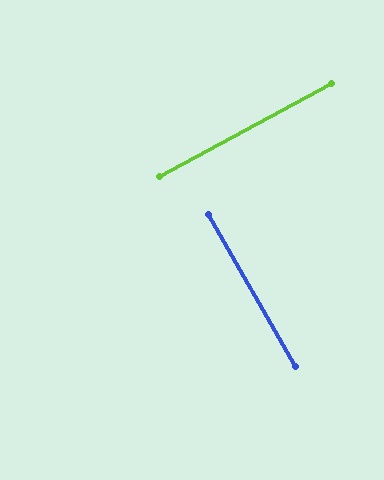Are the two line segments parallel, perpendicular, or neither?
Perpendicular — they meet at approximately 89°.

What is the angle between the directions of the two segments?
Approximately 89 degrees.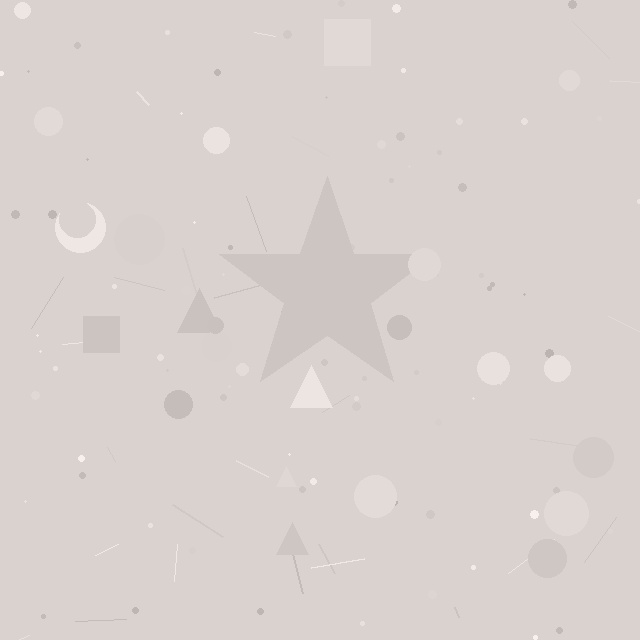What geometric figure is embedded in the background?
A star is embedded in the background.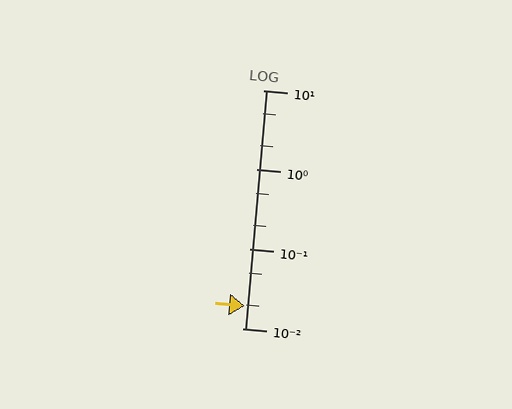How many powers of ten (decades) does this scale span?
The scale spans 3 decades, from 0.01 to 10.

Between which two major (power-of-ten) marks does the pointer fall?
The pointer is between 0.01 and 0.1.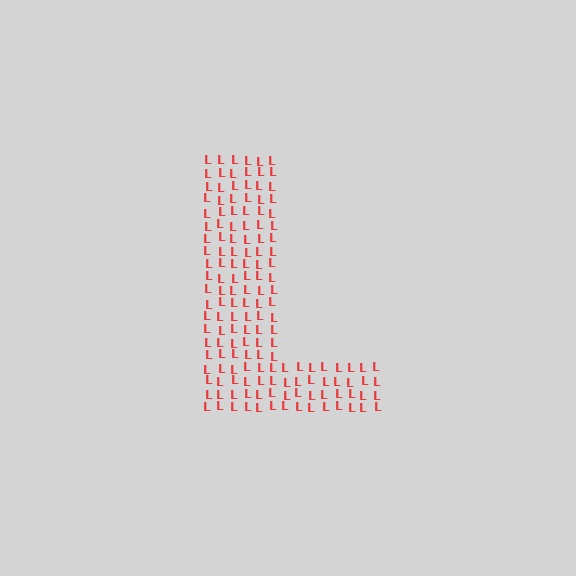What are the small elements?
The small elements are letter L's.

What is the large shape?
The large shape is the letter L.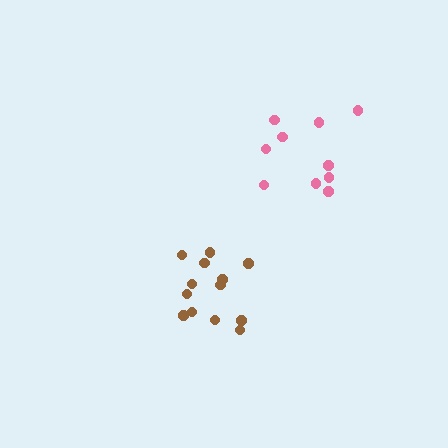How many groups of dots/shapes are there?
There are 2 groups.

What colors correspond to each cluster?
The clusters are colored: brown, pink.